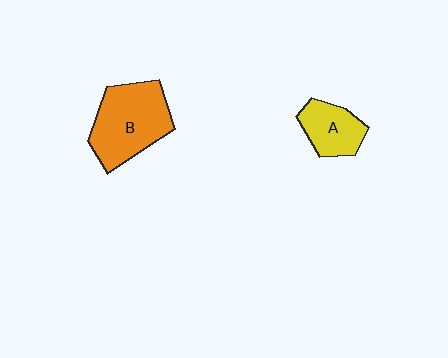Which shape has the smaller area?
Shape A (yellow).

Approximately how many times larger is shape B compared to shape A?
Approximately 1.8 times.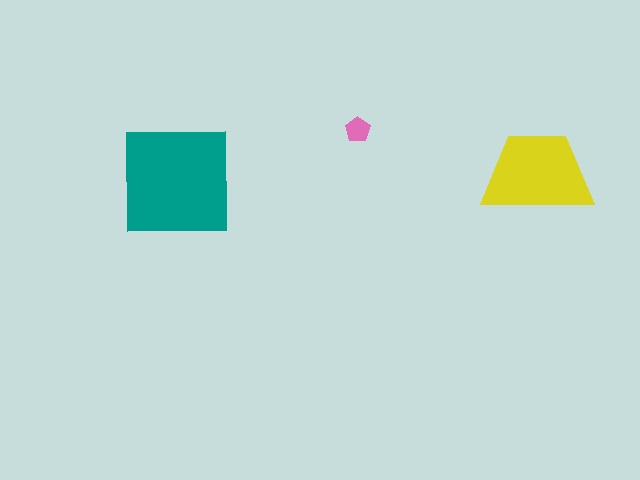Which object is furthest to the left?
The teal square is leftmost.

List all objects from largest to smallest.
The teal square, the yellow trapezoid, the pink pentagon.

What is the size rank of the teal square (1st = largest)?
1st.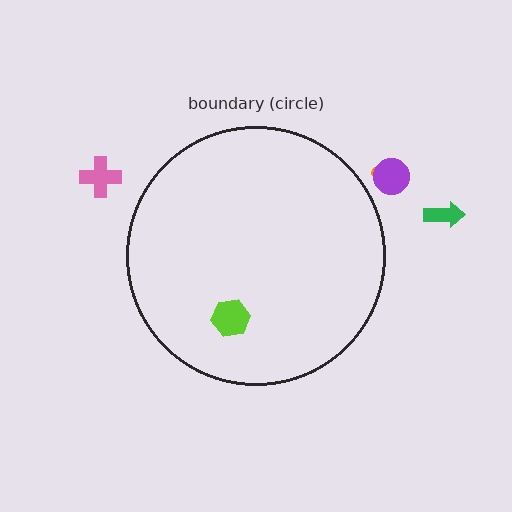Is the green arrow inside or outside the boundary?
Outside.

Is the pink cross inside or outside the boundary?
Outside.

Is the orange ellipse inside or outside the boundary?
Outside.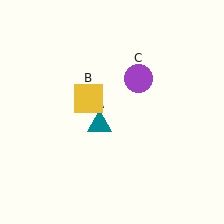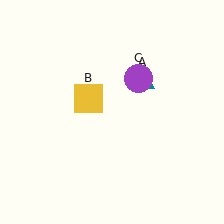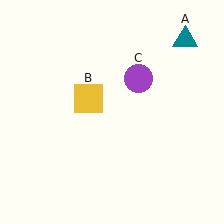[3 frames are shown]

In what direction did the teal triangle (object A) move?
The teal triangle (object A) moved up and to the right.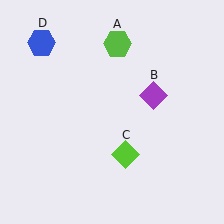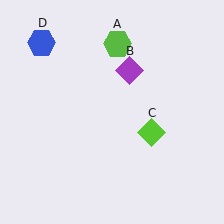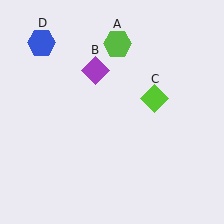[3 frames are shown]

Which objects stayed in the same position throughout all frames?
Lime hexagon (object A) and blue hexagon (object D) remained stationary.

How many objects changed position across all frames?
2 objects changed position: purple diamond (object B), lime diamond (object C).